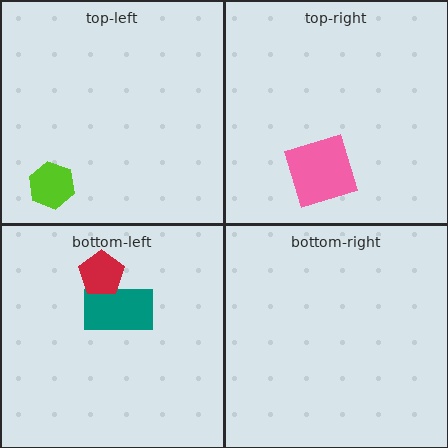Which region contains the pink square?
The top-right region.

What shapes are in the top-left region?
The lime hexagon.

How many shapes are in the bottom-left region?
2.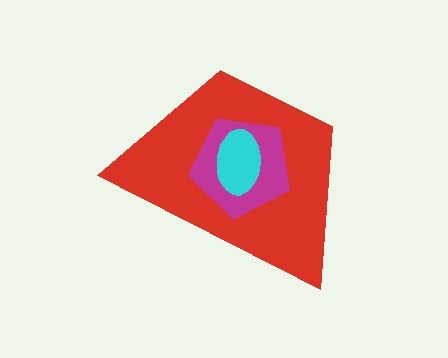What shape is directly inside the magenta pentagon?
The cyan ellipse.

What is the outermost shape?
The red trapezoid.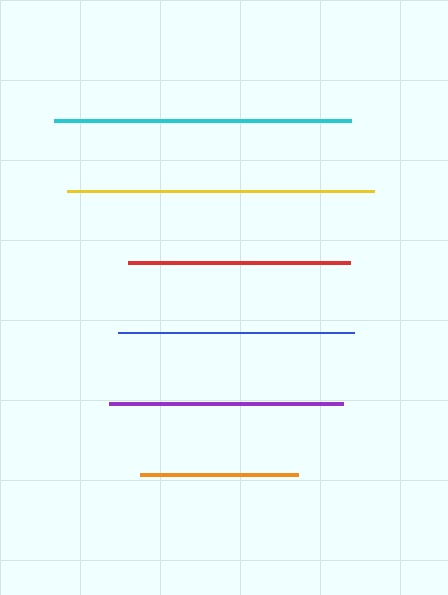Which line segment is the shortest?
The orange line is the shortest at approximately 158 pixels.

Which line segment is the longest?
The yellow line is the longest at approximately 306 pixels.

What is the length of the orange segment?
The orange segment is approximately 158 pixels long.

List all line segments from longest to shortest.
From longest to shortest: yellow, cyan, blue, purple, red, orange.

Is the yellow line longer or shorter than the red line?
The yellow line is longer than the red line.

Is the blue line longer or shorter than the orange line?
The blue line is longer than the orange line.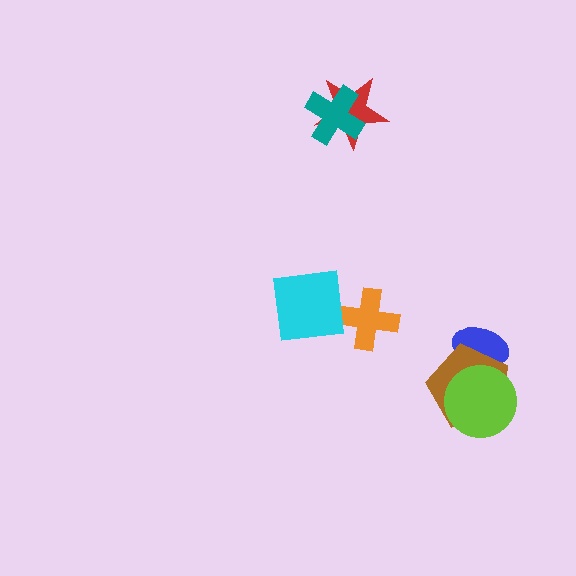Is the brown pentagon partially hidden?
Yes, it is partially covered by another shape.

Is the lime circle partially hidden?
No, no other shape covers it.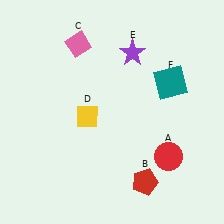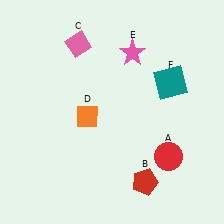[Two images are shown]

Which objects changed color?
D changed from yellow to orange. E changed from purple to pink.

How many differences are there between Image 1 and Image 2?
There are 2 differences between the two images.